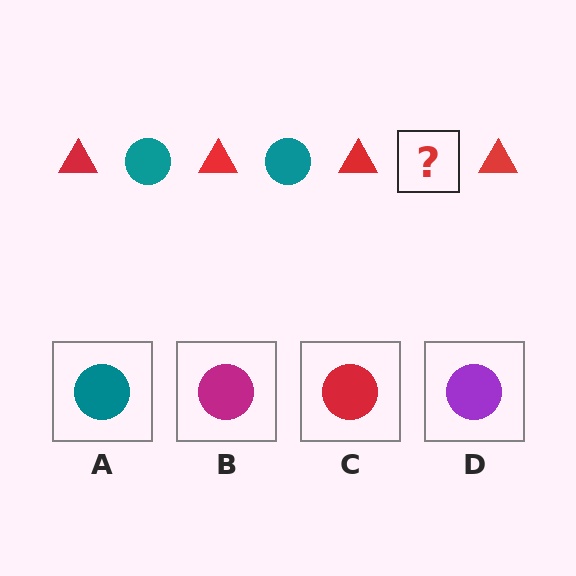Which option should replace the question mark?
Option A.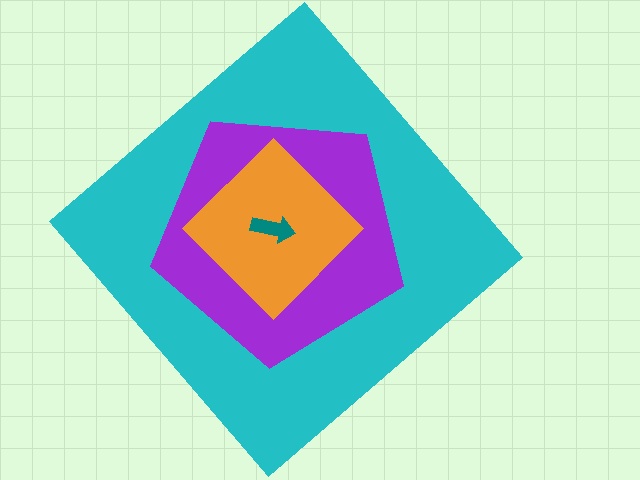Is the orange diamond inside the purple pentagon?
Yes.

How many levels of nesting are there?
4.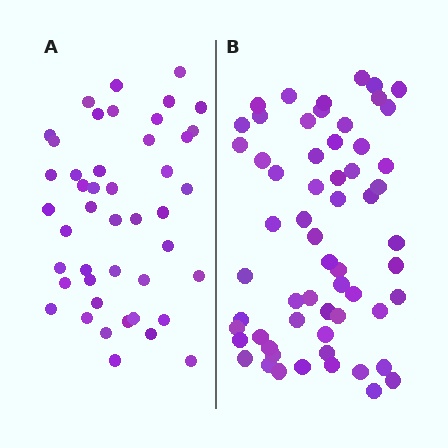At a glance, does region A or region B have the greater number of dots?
Region B (the right region) has more dots.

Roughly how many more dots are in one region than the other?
Region B has approximately 15 more dots than region A.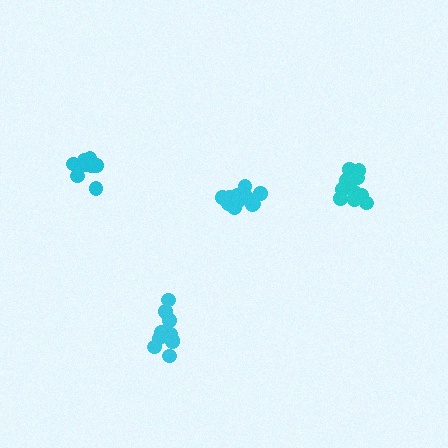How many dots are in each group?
Group 1: 8 dots, Group 2: 10 dots, Group 3: 11 dots, Group 4: 11 dots (40 total).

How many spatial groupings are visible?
There are 4 spatial groupings.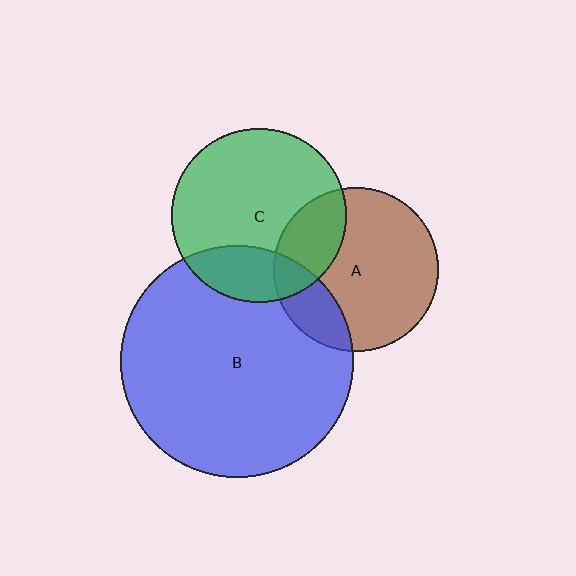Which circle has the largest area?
Circle B (blue).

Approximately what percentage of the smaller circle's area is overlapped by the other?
Approximately 20%.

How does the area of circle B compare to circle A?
Approximately 2.0 times.